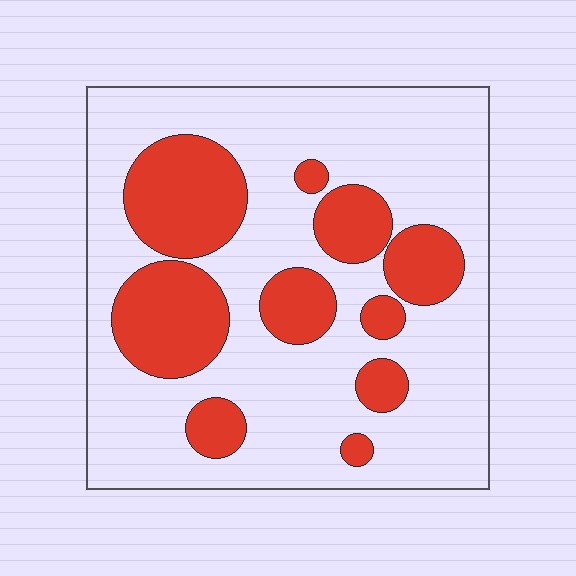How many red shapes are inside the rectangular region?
10.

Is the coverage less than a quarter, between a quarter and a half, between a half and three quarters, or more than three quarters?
Between a quarter and a half.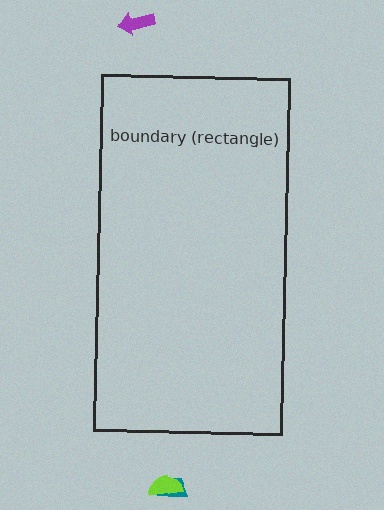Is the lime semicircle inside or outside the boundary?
Outside.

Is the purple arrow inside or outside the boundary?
Outside.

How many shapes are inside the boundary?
0 inside, 3 outside.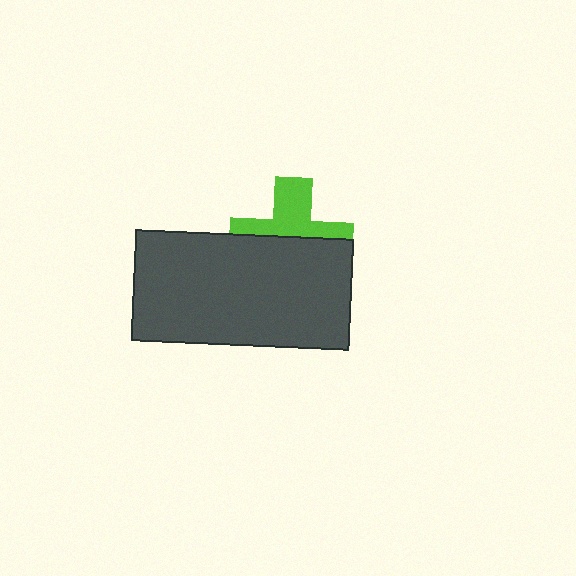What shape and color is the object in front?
The object in front is a dark gray rectangle.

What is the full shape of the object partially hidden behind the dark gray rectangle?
The partially hidden object is a lime cross.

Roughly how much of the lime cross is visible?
A small part of it is visible (roughly 45%).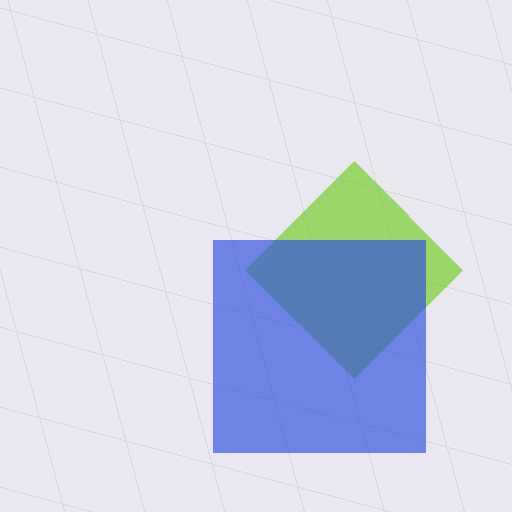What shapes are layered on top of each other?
The layered shapes are: a lime diamond, a blue square.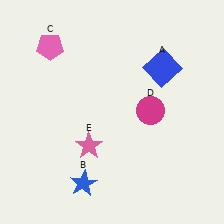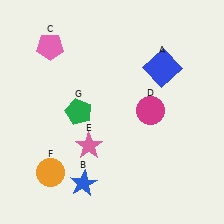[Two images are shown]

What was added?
An orange circle (F), a green pentagon (G) were added in Image 2.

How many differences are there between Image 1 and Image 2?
There are 2 differences between the two images.